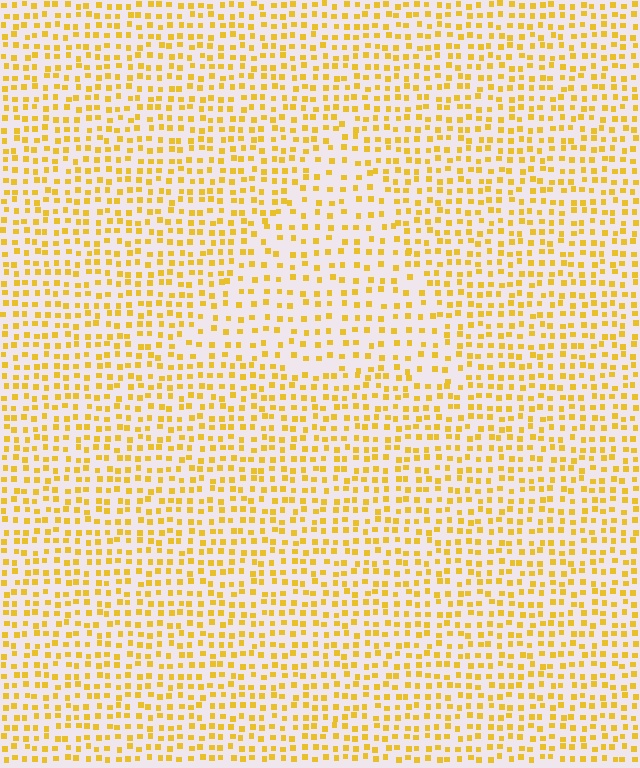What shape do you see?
I see a triangle.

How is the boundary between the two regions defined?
The boundary is defined by a change in element density (approximately 1.6x ratio). All elements are the same color, size, and shape.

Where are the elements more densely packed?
The elements are more densely packed outside the triangle boundary.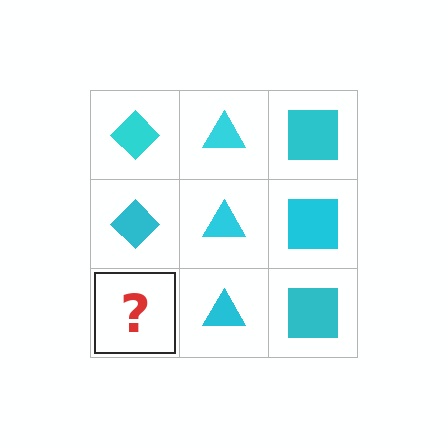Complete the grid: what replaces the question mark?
The question mark should be replaced with a cyan diamond.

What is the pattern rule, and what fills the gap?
The rule is that each column has a consistent shape. The gap should be filled with a cyan diamond.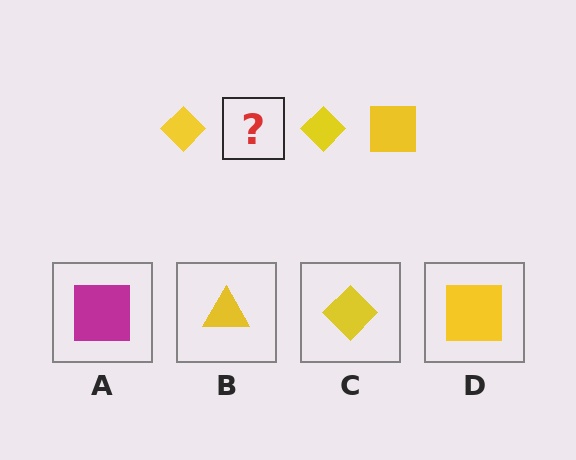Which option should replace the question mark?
Option D.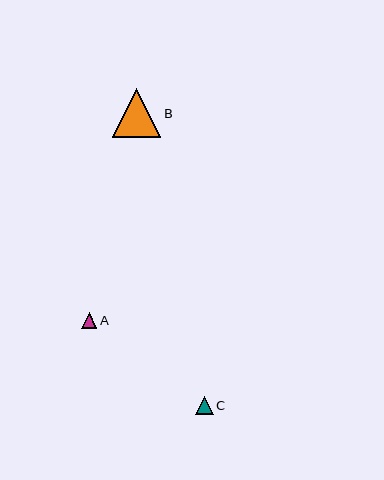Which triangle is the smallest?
Triangle A is the smallest with a size of approximately 15 pixels.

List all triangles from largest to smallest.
From largest to smallest: B, C, A.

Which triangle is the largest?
Triangle B is the largest with a size of approximately 49 pixels.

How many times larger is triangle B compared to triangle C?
Triangle B is approximately 2.7 times the size of triangle C.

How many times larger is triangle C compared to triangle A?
Triangle C is approximately 1.2 times the size of triangle A.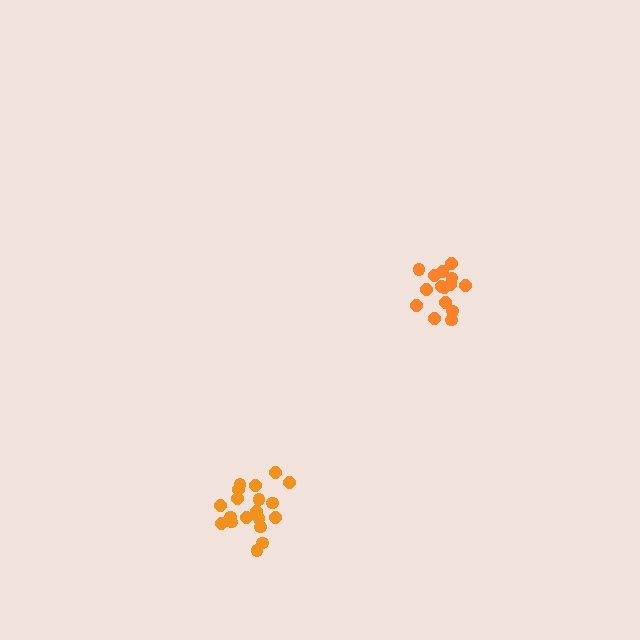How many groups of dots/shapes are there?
There are 2 groups.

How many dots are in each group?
Group 1: 19 dots, Group 2: 15 dots (34 total).